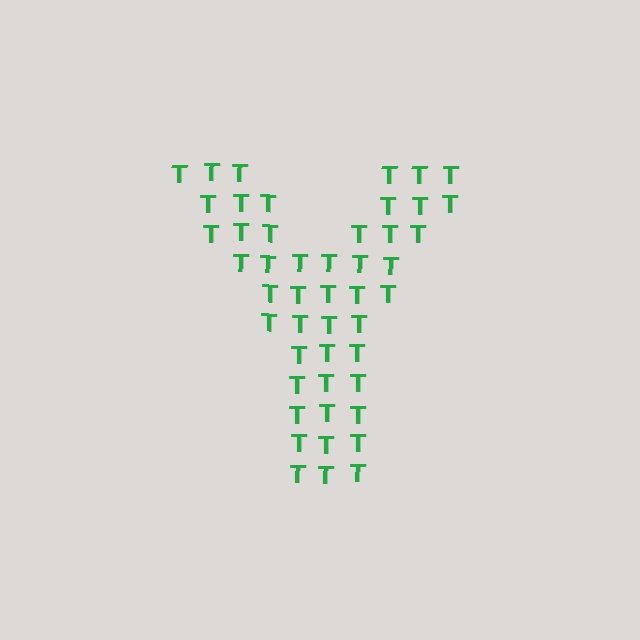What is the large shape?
The large shape is the letter Y.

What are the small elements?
The small elements are letter T's.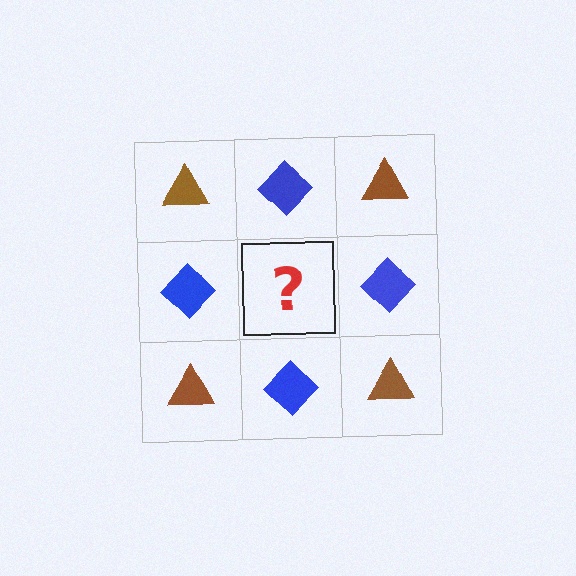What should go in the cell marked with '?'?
The missing cell should contain a brown triangle.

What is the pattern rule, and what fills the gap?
The rule is that it alternates brown triangle and blue diamond in a checkerboard pattern. The gap should be filled with a brown triangle.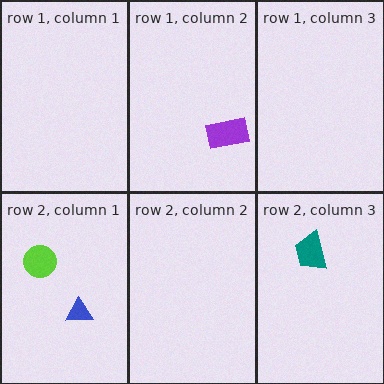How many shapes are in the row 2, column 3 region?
1.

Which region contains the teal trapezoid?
The row 2, column 3 region.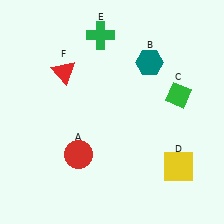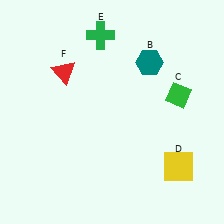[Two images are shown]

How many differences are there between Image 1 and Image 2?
There is 1 difference between the two images.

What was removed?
The red circle (A) was removed in Image 2.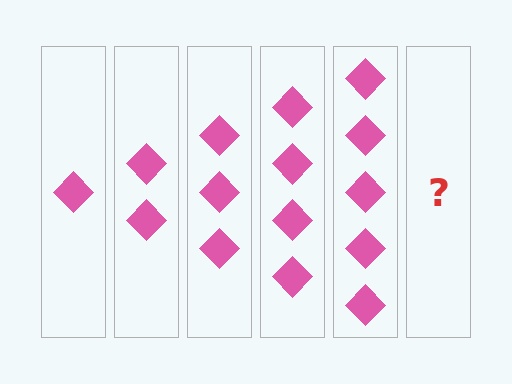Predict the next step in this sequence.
The next step is 6 diamonds.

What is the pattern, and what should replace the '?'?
The pattern is that each step adds one more diamond. The '?' should be 6 diamonds.